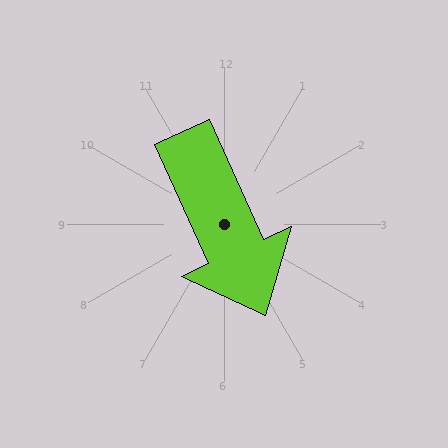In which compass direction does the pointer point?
Southeast.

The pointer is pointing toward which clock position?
Roughly 5 o'clock.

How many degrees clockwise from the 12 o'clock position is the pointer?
Approximately 156 degrees.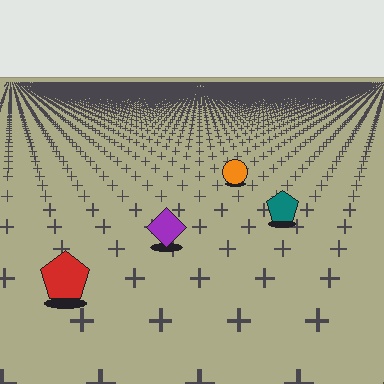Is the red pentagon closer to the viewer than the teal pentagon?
Yes. The red pentagon is closer — you can tell from the texture gradient: the ground texture is coarser near it.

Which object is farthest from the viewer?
The orange circle is farthest from the viewer. It appears smaller and the ground texture around it is denser.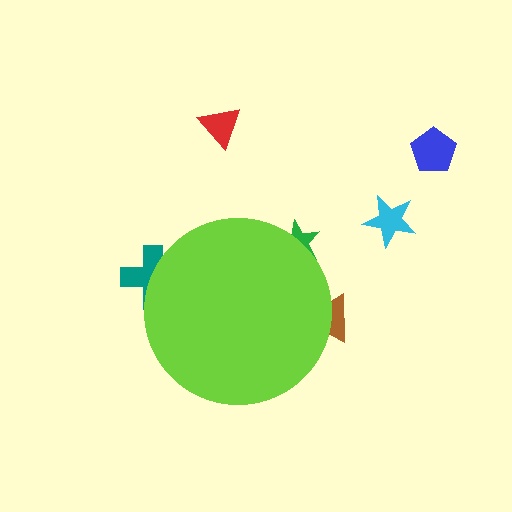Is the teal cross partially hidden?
Yes, the teal cross is partially hidden behind the lime circle.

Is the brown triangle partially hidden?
Yes, the brown triangle is partially hidden behind the lime circle.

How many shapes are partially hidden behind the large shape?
3 shapes are partially hidden.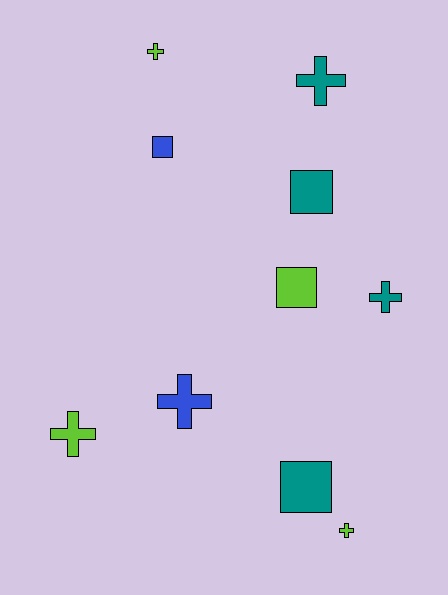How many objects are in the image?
There are 10 objects.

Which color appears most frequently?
Lime, with 4 objects.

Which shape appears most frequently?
Cross, with 6 objects.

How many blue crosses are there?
There is 1 blue cross.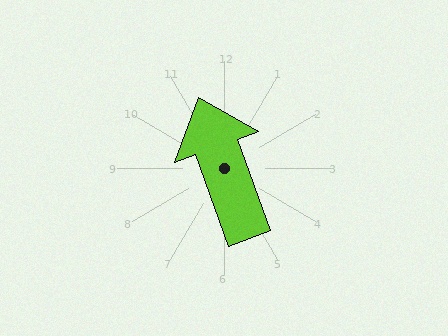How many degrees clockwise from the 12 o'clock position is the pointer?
Approximately 340 degrees.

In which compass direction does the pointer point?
North.